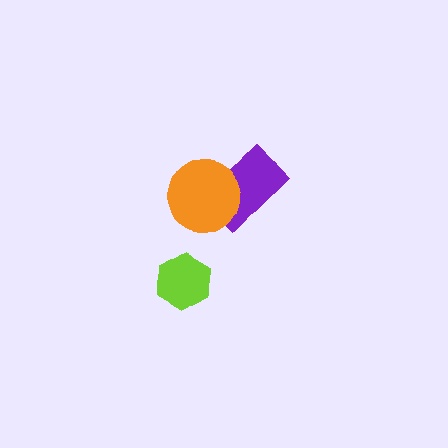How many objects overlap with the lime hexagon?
0 objects overlap with the lime hexagon.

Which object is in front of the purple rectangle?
The orange circle is in front of the purple rectangle.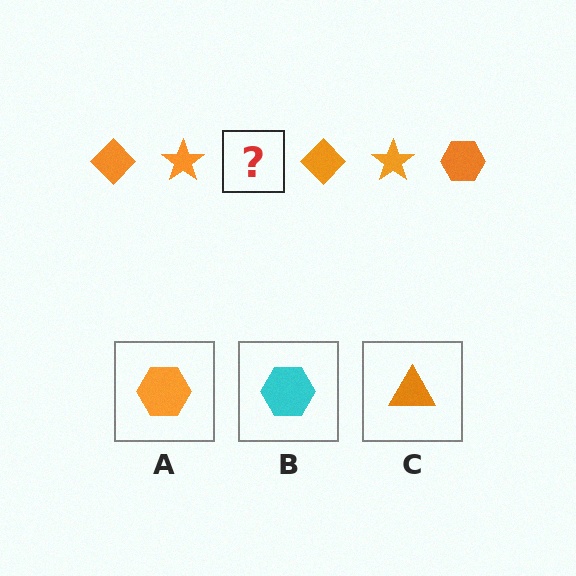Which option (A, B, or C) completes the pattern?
A.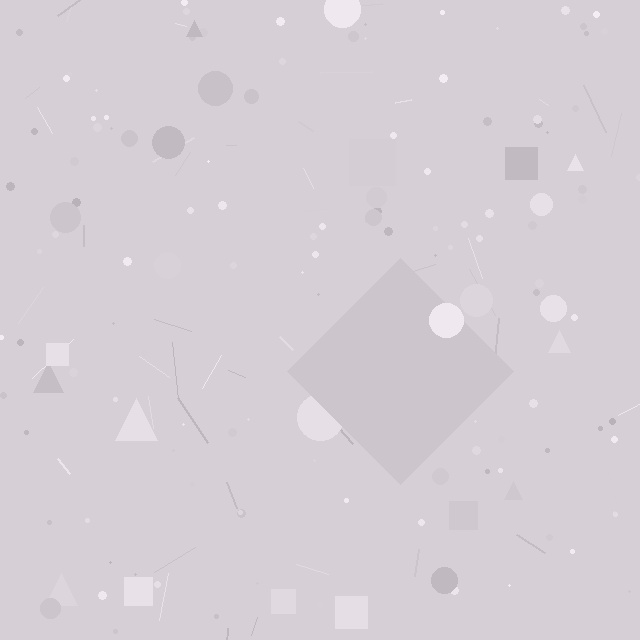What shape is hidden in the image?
A diamond is hidden in the image.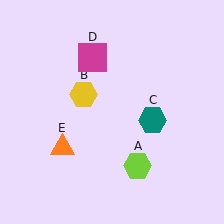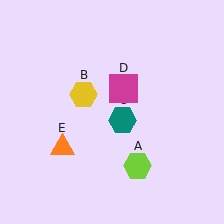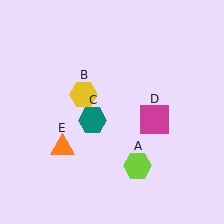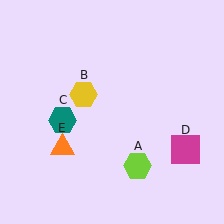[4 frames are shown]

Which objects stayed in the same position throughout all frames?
Lime hexagon (object A) and yellow hexagon (object B) and orange triangle (object E) remained stationary.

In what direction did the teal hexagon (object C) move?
The teal hexagon (object C) moved left.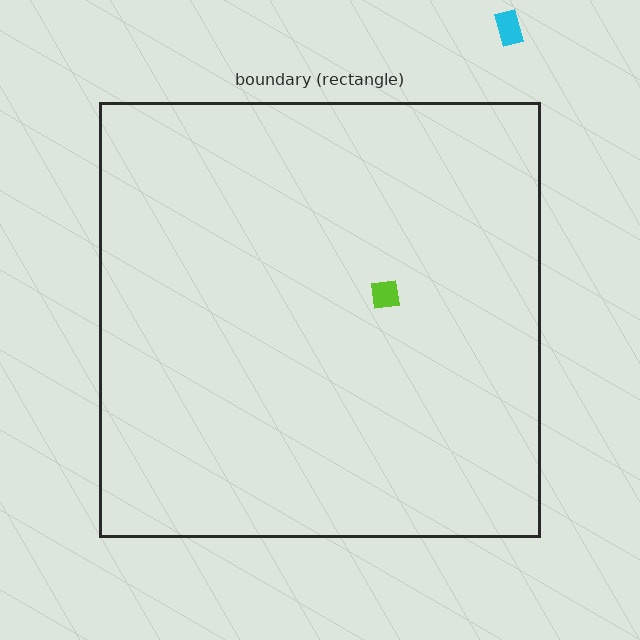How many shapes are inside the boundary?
1 inside, 1 outside.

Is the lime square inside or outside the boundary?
Inside.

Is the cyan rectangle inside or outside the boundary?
Outside.